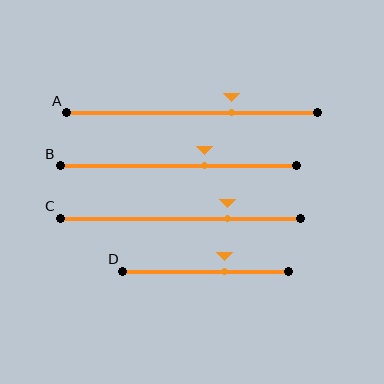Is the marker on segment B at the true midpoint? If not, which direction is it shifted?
No, the marker on segment B is shifted to the right by about 11% of the segment length.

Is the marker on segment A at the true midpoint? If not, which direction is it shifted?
No, the marker on segment A is shifted to the right by about 16% of the segment length.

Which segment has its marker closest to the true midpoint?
Segment D has its marker closest to the true midpoint.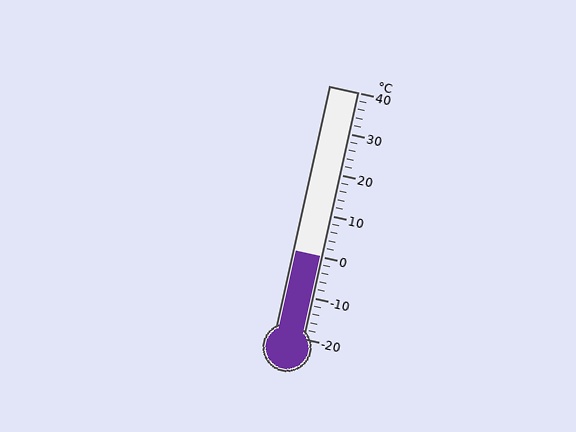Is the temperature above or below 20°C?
The temperature is below 20°C.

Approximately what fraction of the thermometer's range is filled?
The thermometer is filled to approximately 35% of its range.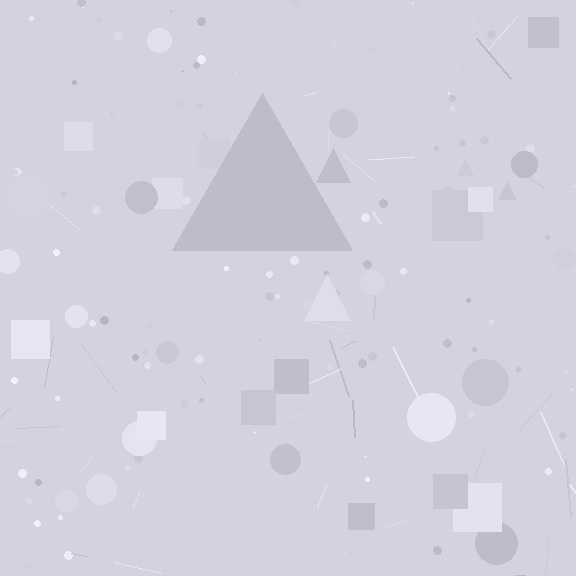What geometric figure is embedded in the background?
A triangle is embedded in the background.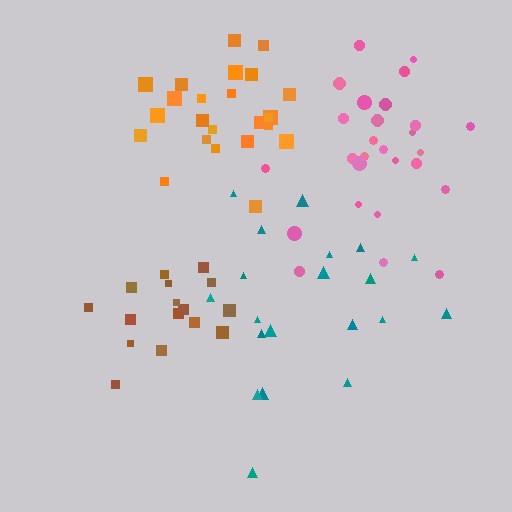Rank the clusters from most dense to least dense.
pink, brown, orange, teal.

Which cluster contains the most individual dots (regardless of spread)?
Pink (27).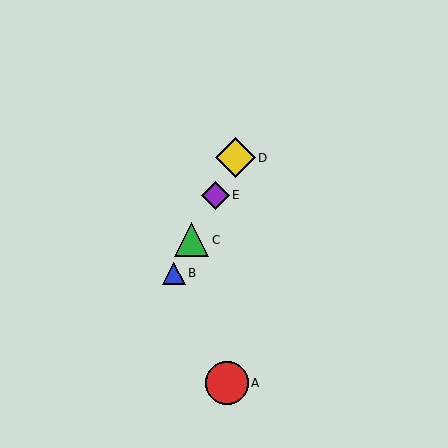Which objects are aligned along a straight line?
Objects B, C, D, E are aligned along a straight line.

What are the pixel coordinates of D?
Object D is at (235, 158).